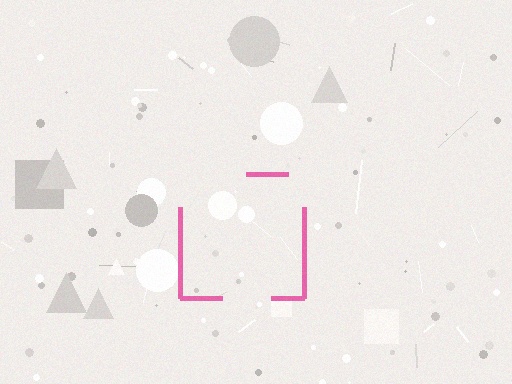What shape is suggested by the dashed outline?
The dashed outline suggests a square.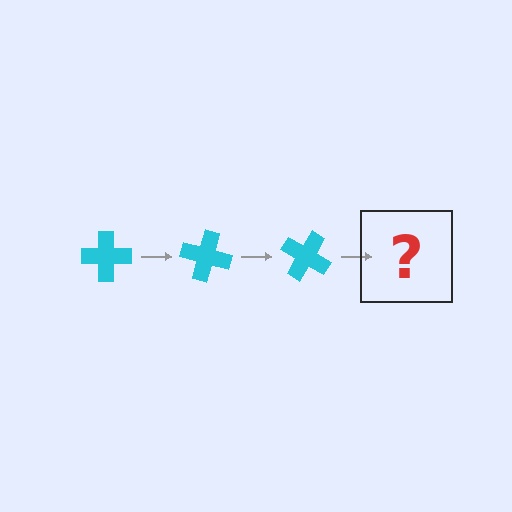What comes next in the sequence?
The next element should be a cyan cross rotated 45 degrees.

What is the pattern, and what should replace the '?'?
The pattern is that the cross rotates 15 degrees each step. The '?' should be a cyan cross rotated 45 degrees.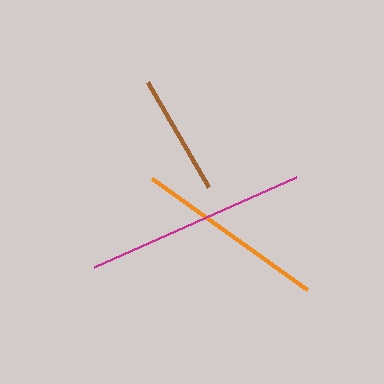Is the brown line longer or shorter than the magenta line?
The magenta line is longer than the brown line.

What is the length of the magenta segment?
The magenta segment is approximately 221 pixels long.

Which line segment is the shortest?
The brown line is the shortest at approximately 122 pixels.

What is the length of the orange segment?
The orange segment is approximately 191 pixels long.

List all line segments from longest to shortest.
From longest to shortest: magenta, orange, brown.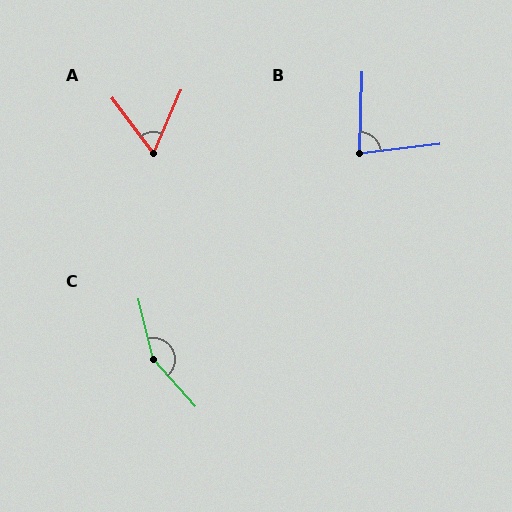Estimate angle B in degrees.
Approximately 82 degrees.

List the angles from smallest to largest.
A (60°), B (82°), C (151°).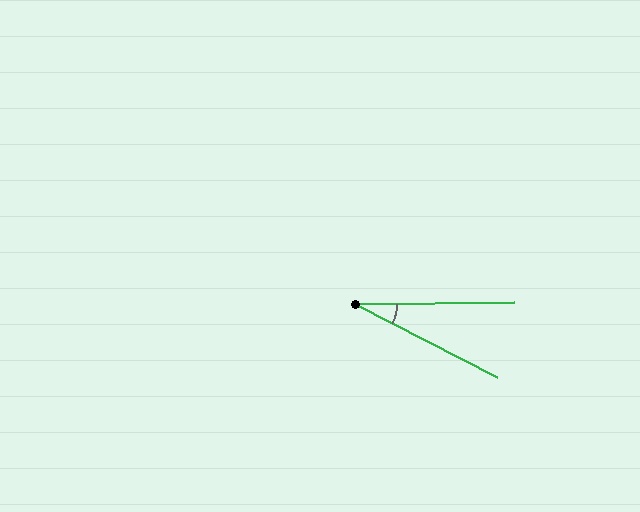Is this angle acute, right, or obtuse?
It is acute.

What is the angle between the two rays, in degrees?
Approximately 28 degrees.